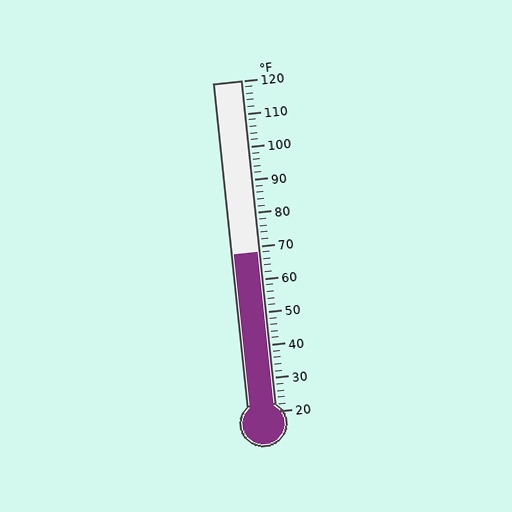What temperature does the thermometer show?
The thermometer shows approximately 68°F.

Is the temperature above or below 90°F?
The temperature is below 90°F.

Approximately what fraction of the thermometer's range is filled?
The thermometer is filled to approximately 50% of its range.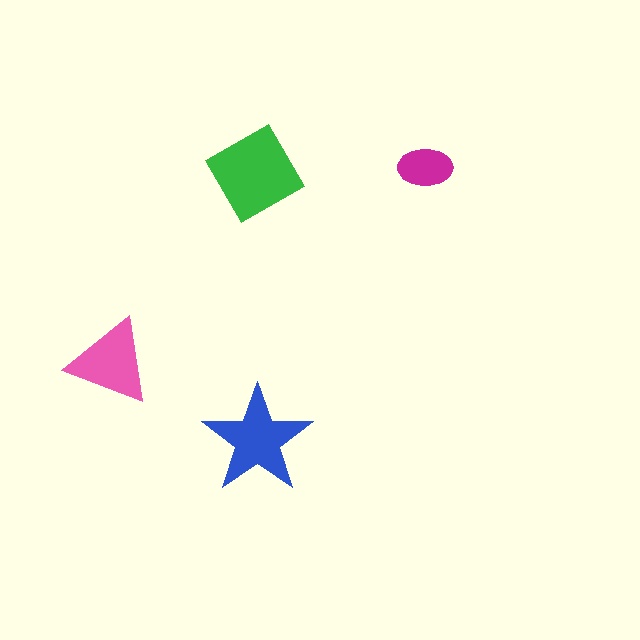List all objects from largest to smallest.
The green diamond, the blue star, the pink triangle, the magenta ellipse.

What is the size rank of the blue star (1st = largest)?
2nd.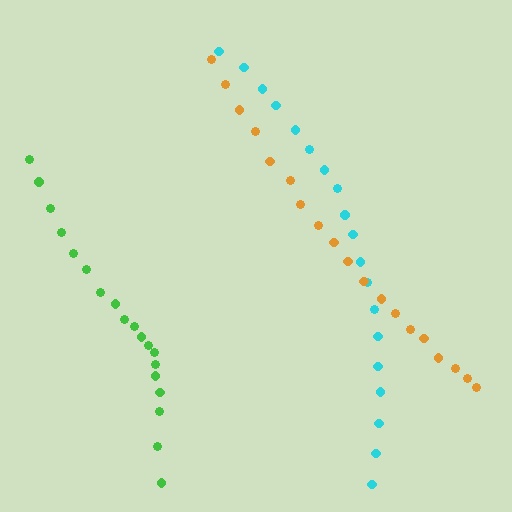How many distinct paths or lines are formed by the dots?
There are 3 distinct paths.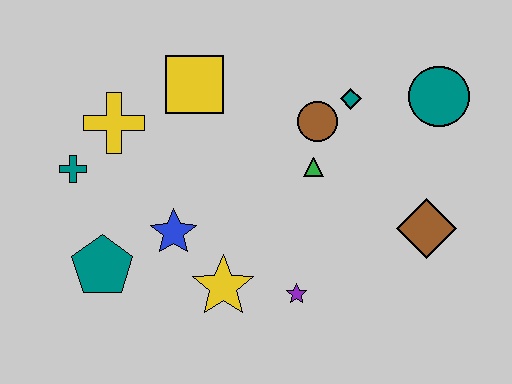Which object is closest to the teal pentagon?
The blue star is closest to the teal pentagon.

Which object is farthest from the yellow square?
The brown diamond is farthest from the yellow square.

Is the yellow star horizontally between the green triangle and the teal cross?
Yes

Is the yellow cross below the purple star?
No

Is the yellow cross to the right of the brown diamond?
No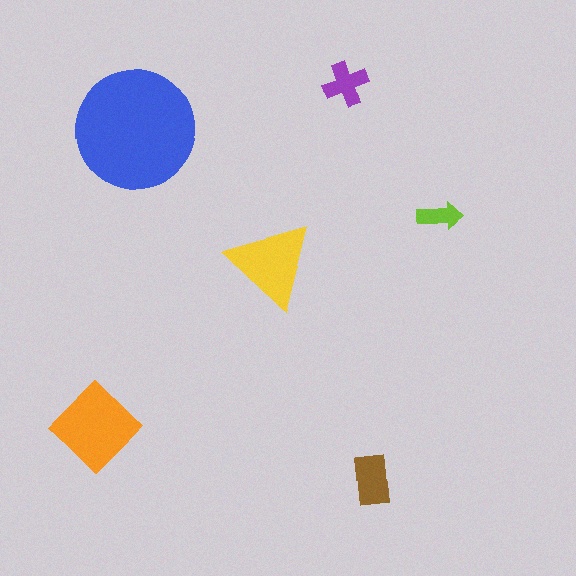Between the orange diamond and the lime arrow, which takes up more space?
The orange diamond.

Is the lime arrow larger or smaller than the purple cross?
Smaller.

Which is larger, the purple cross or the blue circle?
The blue circle.